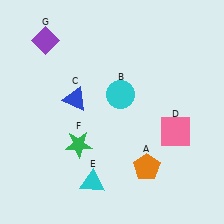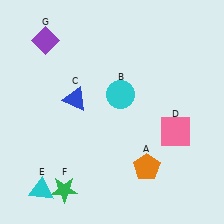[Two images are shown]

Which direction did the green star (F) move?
The green star (F) moved down.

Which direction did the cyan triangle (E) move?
The cyan triangle (E) moved left.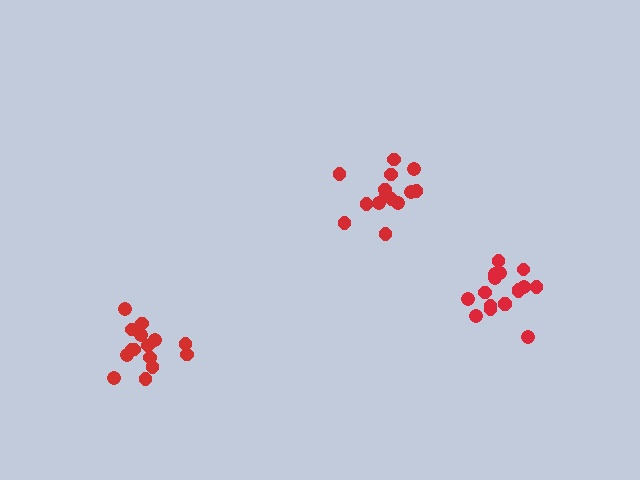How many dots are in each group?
Group 1: 17 dots, Group 2: 15 dots, Group 3: 14 dots (46 total).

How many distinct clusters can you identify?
There are 3 distinct clusters.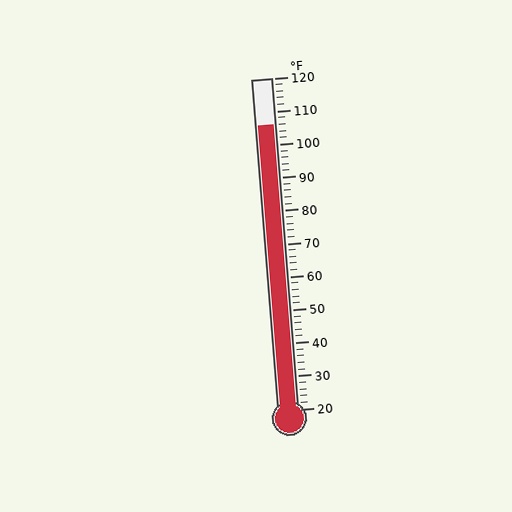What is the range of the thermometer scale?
The thermometer scale ranges from 20°F to 120°F.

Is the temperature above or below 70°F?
The temperature is above 70°F.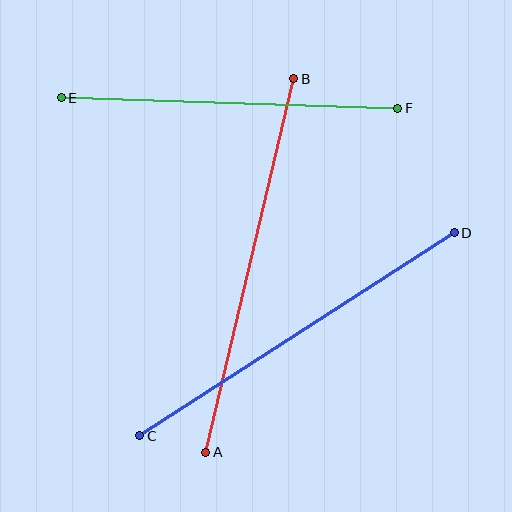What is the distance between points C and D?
The distance is approximately 374 pixels.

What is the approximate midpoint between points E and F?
The midpoint is at approximately (229, 103) pixels.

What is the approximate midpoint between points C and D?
The midpoint is at approximately (297, 334) pixels.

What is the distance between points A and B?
The distance is approximately 384 pixels.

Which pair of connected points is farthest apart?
Points A and B are farthest apart.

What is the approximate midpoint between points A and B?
The midpoint is at approximately (250, 266) pixels.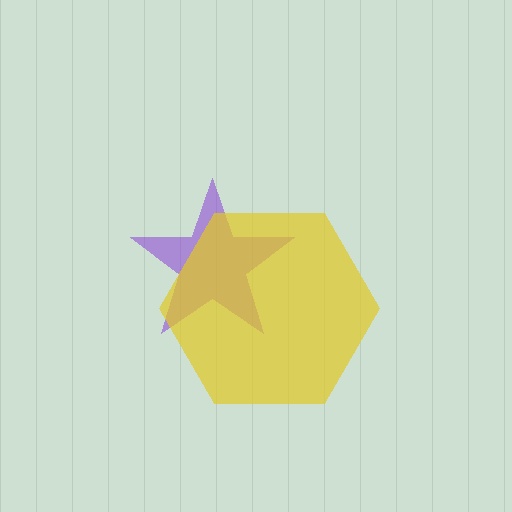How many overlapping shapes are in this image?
There are 2 overlapping shapes in the image.